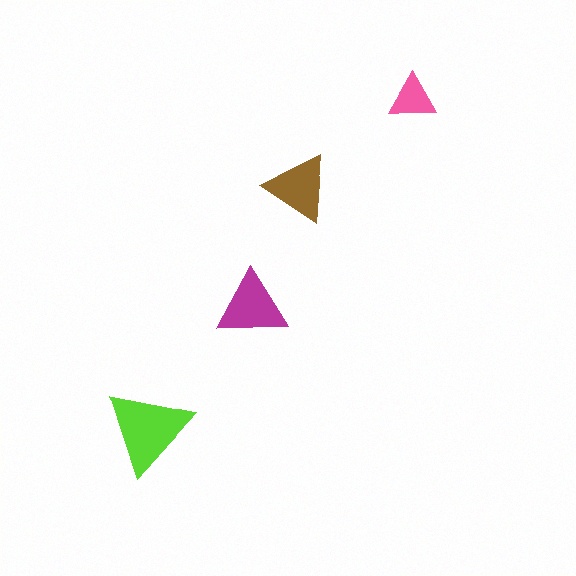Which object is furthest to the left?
The lime triangle is leftmost.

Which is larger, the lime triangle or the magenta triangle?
The lime one.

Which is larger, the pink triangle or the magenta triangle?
The magenta one.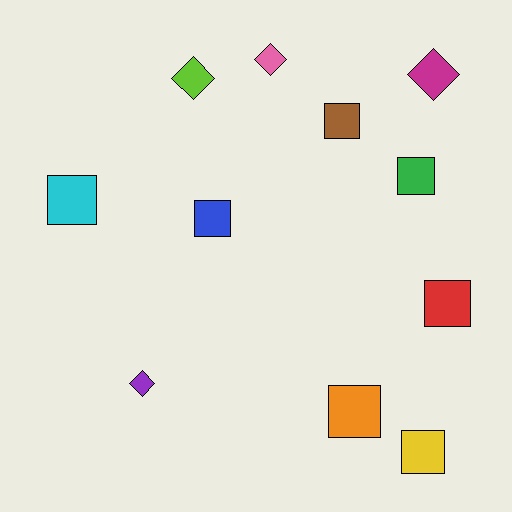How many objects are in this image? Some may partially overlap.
There are 11 objects.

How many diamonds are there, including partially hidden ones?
There are 4 diamonds.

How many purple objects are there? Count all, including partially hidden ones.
There is 1 purple object.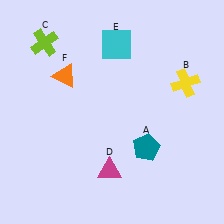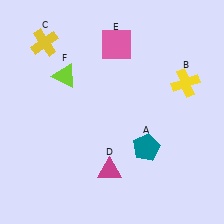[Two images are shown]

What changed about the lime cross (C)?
In Image 1, C is lime. In Image 2, it changed to yellow.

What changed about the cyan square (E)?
In Image 1, E is cyan. In Image 2, it changed to pink.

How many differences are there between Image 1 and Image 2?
There are 3 differences between the two images.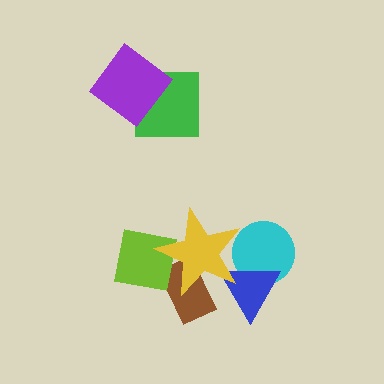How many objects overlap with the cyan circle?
2 objects overlap with the cyan circle.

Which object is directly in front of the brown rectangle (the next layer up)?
The lime square is directly in front of the brown rectangle.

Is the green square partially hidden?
Yes, it is partially covered by another shape.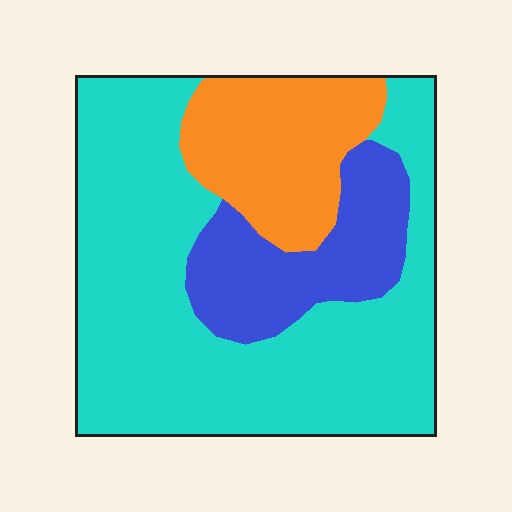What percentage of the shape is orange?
Orange covers about 20% of the shape.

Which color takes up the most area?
Cyan, at roughly 60%.